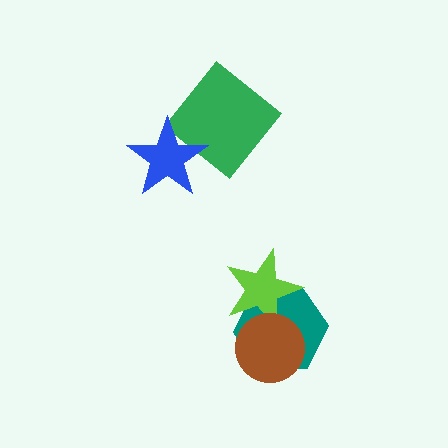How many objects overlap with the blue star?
1 object overlaps with the blue star.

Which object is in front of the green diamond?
The blue star is in front of the green diamond.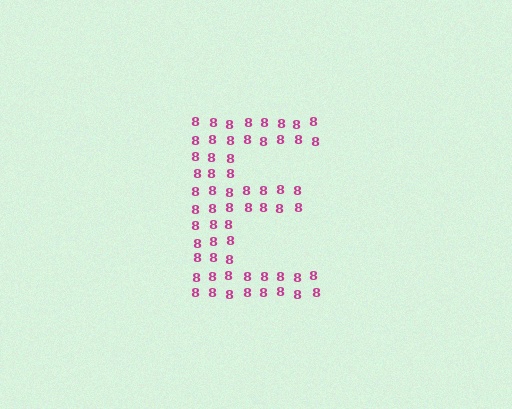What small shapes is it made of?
It is made of small digit 8's.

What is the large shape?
The large shape is the letter E.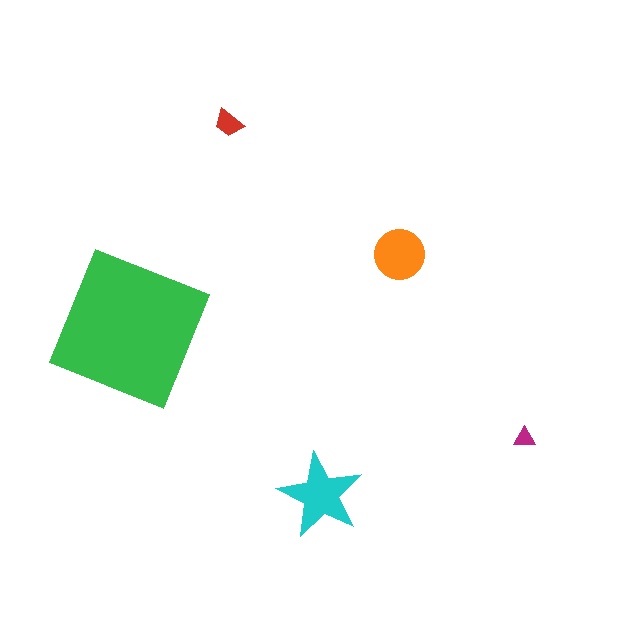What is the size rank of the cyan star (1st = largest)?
2nd.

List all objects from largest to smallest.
The green square, the cyan star, the orange circle, the red trapezoid, the magenta triangle.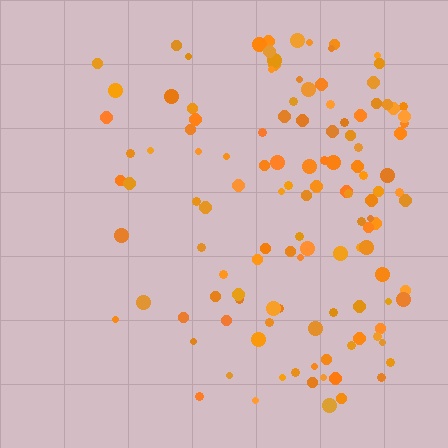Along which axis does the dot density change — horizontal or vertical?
Horizontal.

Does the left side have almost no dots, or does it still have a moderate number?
Still a moderate number, just noticeably fewer than the right.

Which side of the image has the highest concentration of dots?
The right.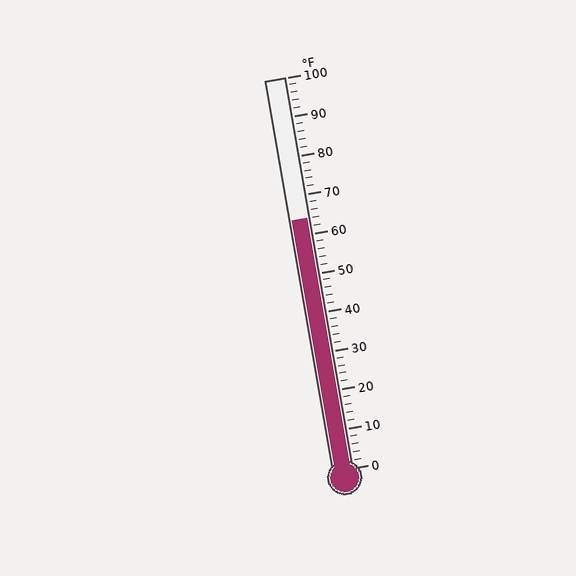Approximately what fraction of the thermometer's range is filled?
The thermometer is filled to approximately 65% of its range.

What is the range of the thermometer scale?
The thermometer scale ranges from 0°F to 100°F.